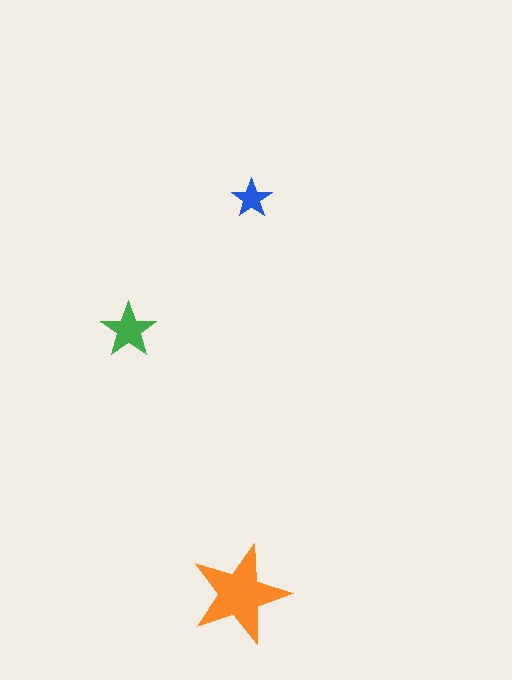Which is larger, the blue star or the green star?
The green one.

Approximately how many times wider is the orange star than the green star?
About 2 times wider.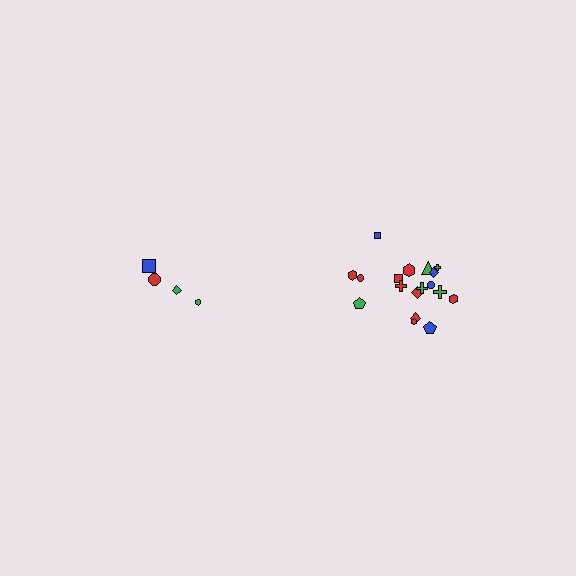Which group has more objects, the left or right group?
The right group.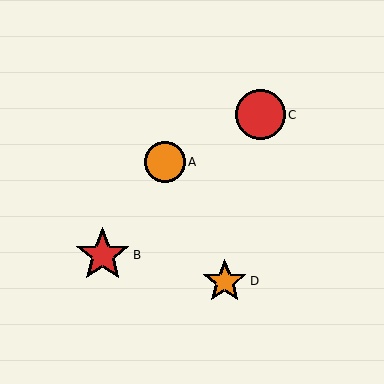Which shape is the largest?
The red star (labeled B) is the largest.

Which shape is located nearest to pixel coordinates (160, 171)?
The orange circle (labeled A) at (165, 162) is nearest to that location.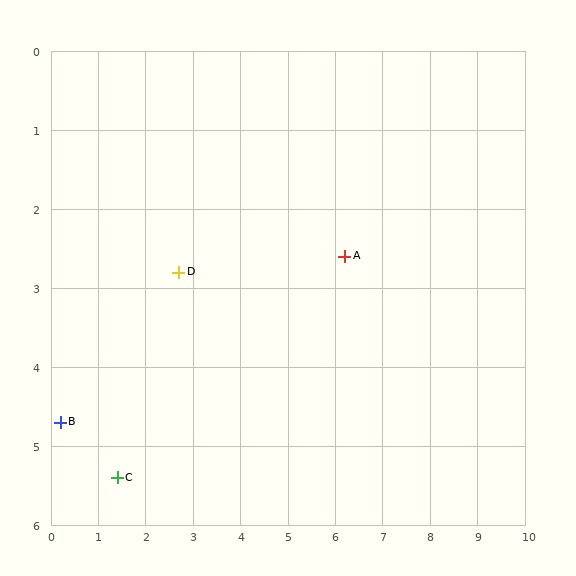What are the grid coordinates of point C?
Point C is at approximately (1.4, 5.4).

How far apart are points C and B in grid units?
Points C and B are about 1.4 grid units apart.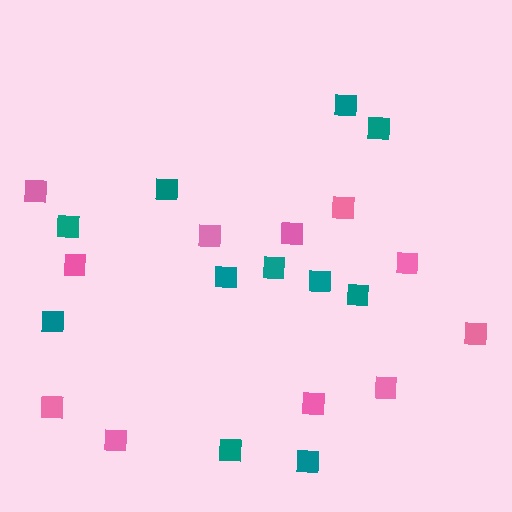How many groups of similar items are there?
There are 2 groups: one group of teal squares (11) and one group of pink squares (11).